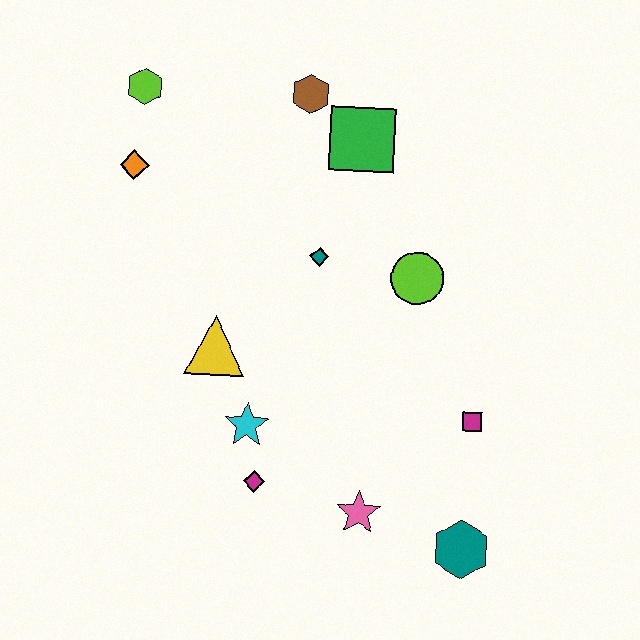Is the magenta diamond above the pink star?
Yes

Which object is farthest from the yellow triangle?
The teal hexagon is farthest from the yellow triangle.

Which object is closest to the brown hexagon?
The green square is closest to the brown hexagon.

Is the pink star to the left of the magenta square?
Yes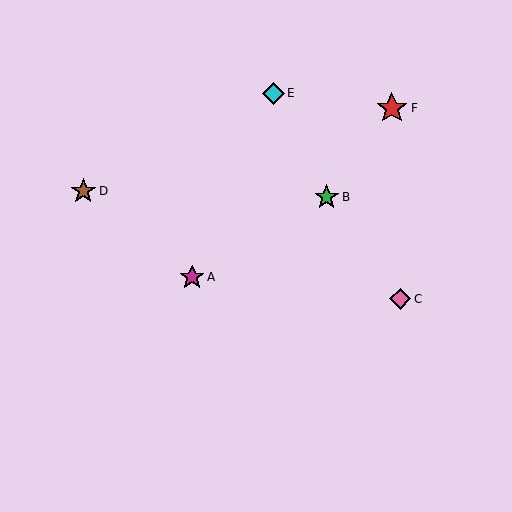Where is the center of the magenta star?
The center of the magenta star is at (192, 277).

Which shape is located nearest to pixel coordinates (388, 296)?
The pink diamond (labeled C) at (400, 299) is nearest to that location.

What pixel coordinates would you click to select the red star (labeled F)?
Click at (392, 108) to select the red star F.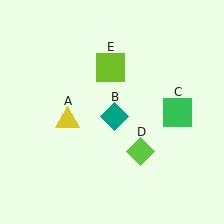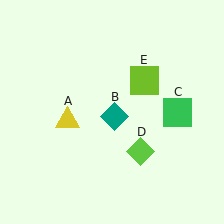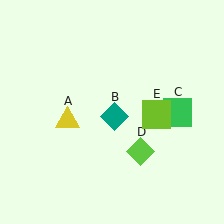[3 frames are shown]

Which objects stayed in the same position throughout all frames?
Yellow triangle (object A) and teal diamond (object B) and green square (object C) and lime diamond (object D) remained stationary.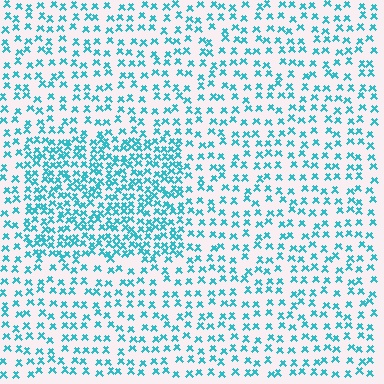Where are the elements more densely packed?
The elements are more densely packed inside the rectangle boundary.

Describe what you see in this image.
The image contains small cyan elements arranged at two different densities. A rectangle-shaped region is visible where the elements are more densely packed than the surrounding area.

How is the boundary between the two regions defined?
The boundary is defined by a change in element density (approximately 2.0x ratio). All elements are the same color, size, and shape.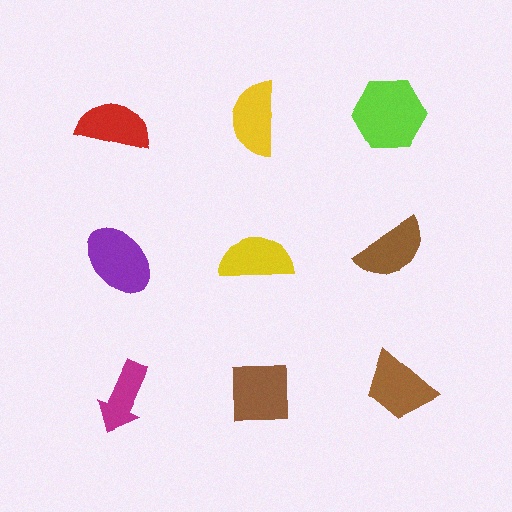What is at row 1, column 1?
A red semicircle.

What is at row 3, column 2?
A brown square.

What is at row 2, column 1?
A purple ellipse.